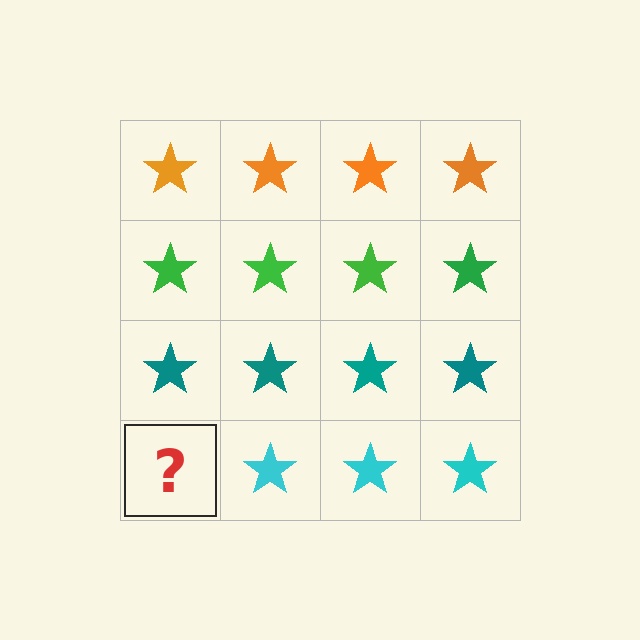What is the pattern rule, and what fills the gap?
The rule is that each row has a consistent color. The gap should be filled with a cyan star.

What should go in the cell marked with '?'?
The missing cell should contain a cyan star.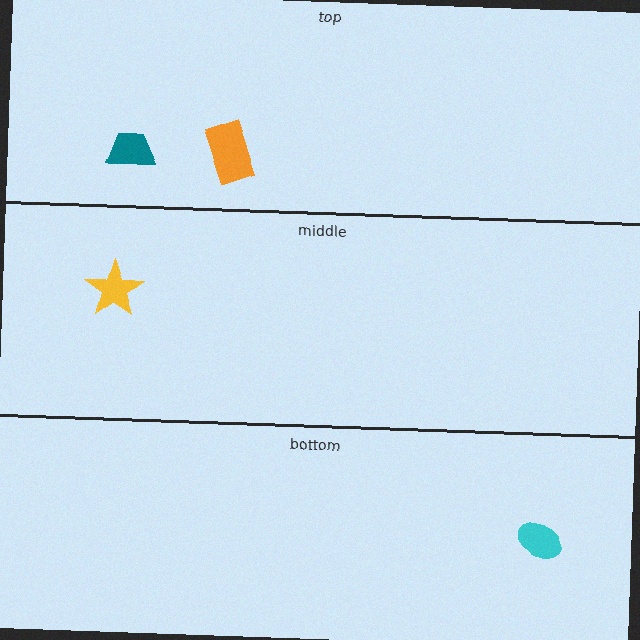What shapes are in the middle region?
The yellow star.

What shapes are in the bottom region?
The cyan ellipse.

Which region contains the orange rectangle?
The top region.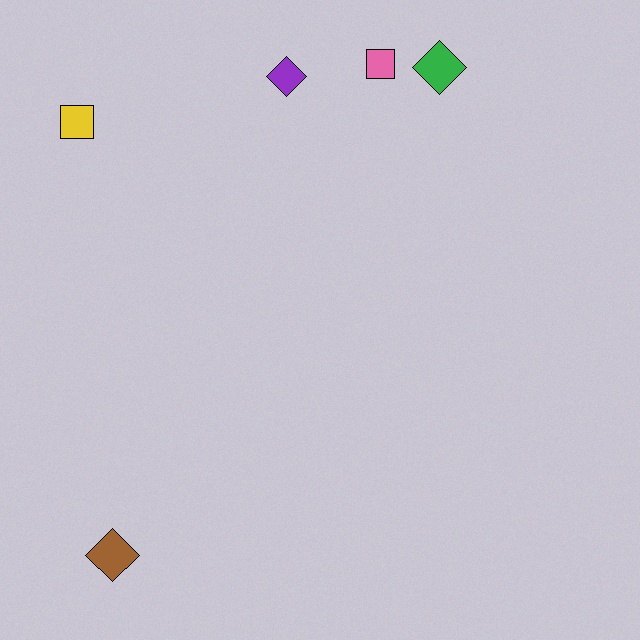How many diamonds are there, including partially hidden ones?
There are 3 diamonds.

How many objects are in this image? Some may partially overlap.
There are 5 objects.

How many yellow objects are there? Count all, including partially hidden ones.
There is 1 yellow object.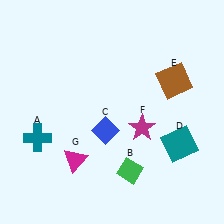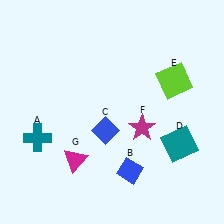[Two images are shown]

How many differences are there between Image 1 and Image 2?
There are 2 differences between the two images.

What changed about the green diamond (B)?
In Image 1, B is green. In Image 2, it changed to blue.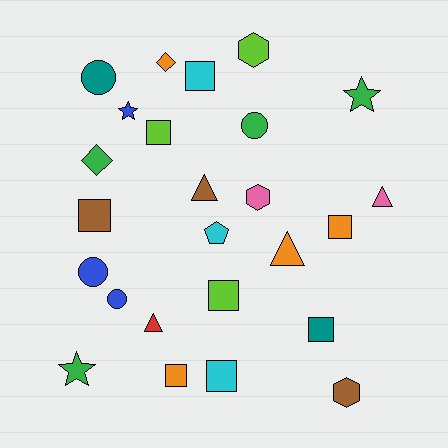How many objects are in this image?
There are 25 objects.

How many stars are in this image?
There are 3 stars.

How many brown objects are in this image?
There are 3 brown objects.